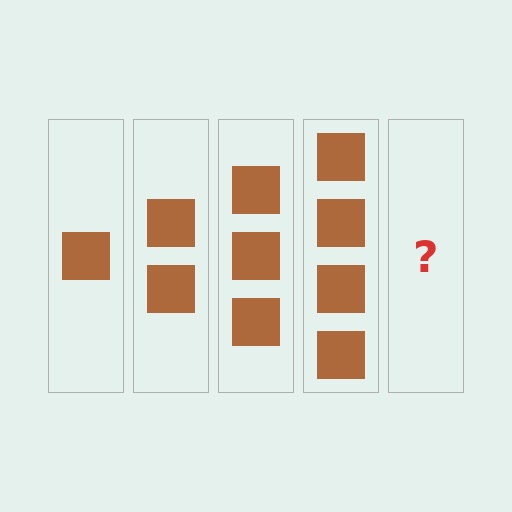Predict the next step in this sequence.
The next step is 5 squares.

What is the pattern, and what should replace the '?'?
The pattern is that each step adds one more square. The '?' should be 5 squares.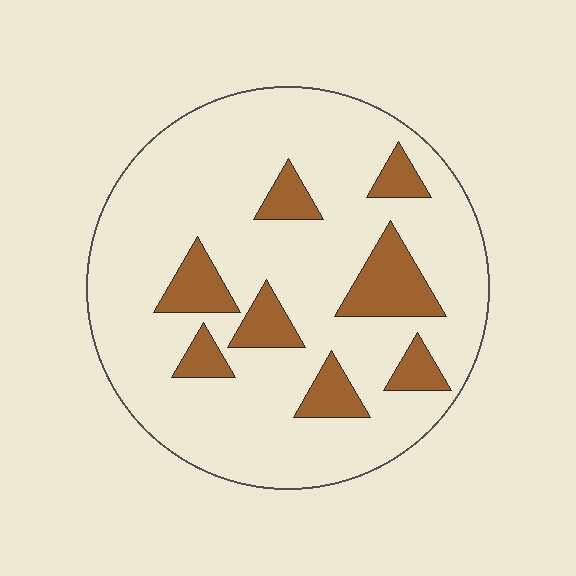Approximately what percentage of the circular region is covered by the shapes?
Approximately 20%.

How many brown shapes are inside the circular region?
8.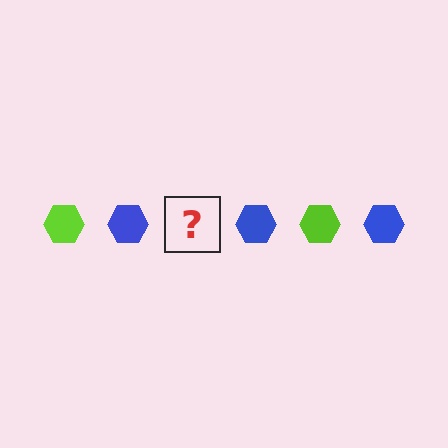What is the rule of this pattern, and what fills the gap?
The rule is that the pattern cycles through lime, blue hexagons. The gap should be filled with a lime hexagon.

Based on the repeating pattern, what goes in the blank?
The blank should be a lime hexagon.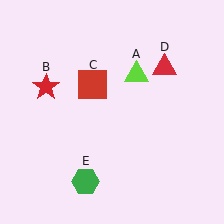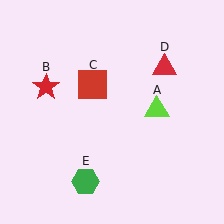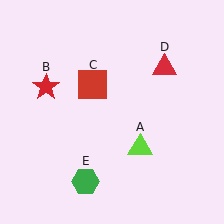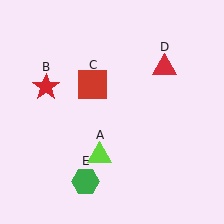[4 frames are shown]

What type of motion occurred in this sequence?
The lime triangle (object A) rotated clockwise around the center of the scene.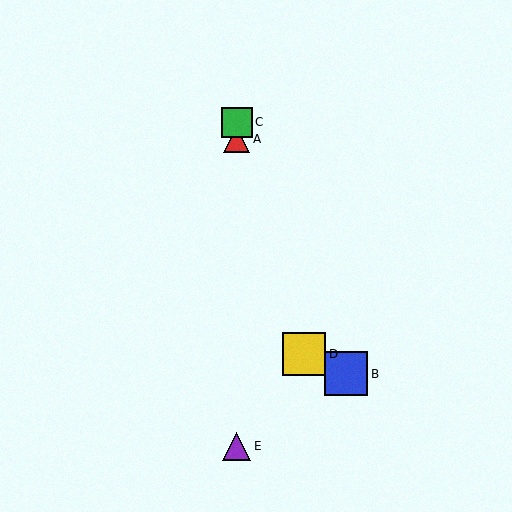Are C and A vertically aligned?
Yes, both are at x≈237.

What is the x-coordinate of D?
Object D is at x≈304.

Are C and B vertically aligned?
No, C is at x≈237 and B is at x≈346.